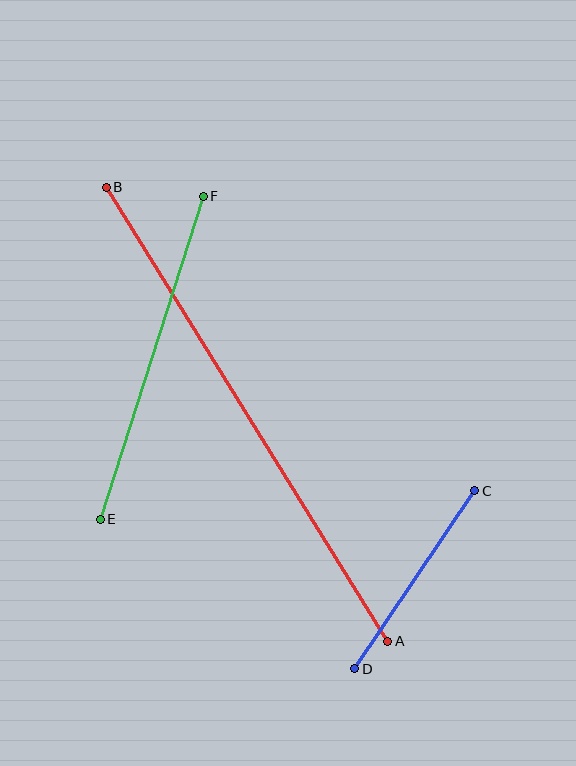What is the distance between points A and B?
The distance is approximately 534 pixels.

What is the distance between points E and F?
The distance is approximately 339 pixels.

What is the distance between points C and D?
The distance is approximately 215 pixels.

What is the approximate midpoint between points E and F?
The midpoint is at approximately (152, 358) pixels.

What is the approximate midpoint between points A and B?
The midpoint is at approximately (247, 414) pixels.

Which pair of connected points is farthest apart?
Points A and B are farthest apart.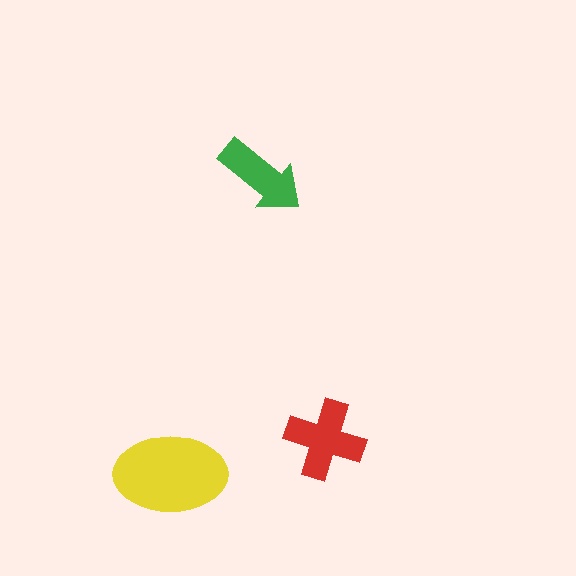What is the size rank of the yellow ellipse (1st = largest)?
1st.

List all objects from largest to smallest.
The yellow ellipse, the red cross, the green arrow.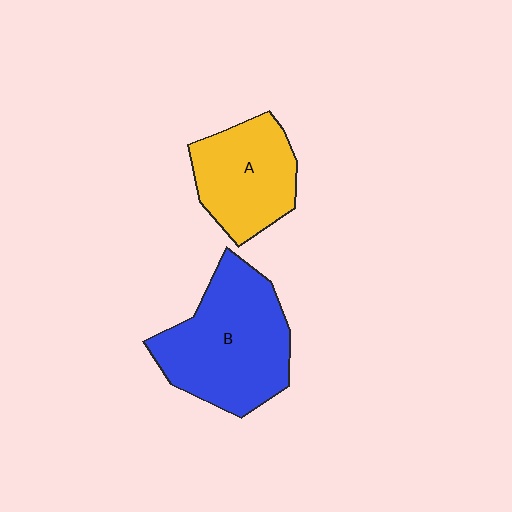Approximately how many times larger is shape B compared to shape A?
Approximately 1.5 times.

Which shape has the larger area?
Shape B (blue).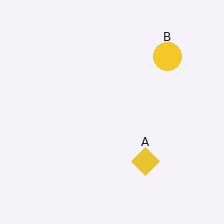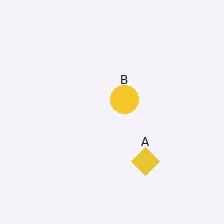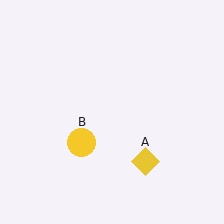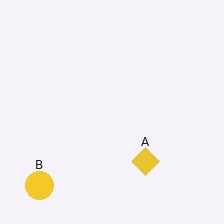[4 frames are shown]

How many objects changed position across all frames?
1 object changed position: yellow circle (object B).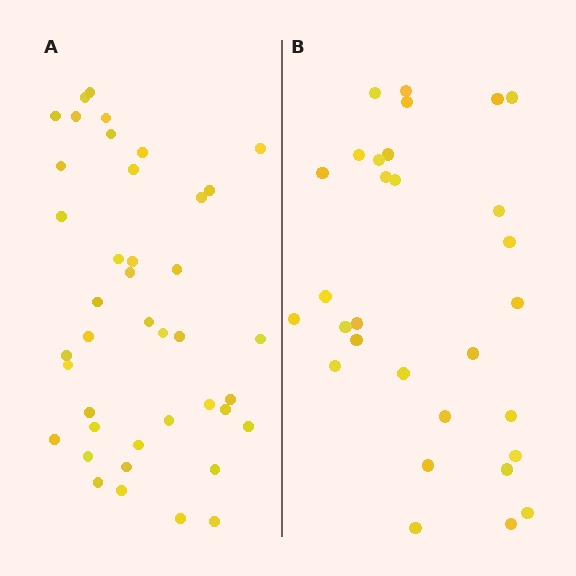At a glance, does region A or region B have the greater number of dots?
Region A (the left region) has more dots.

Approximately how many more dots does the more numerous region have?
Region A has roughly 12 or so more dots than region B.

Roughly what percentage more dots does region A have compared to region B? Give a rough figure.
About 35% more.